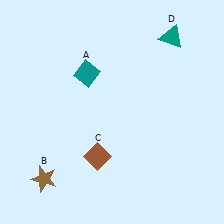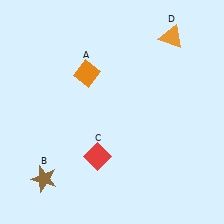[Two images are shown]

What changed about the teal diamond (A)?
In Image 1, A is teal. In Image 2, it changed to orange.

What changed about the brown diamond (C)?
In Image 1, C is brown. In Image 2, it changed to red.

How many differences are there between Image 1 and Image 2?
There are 3 differences between the two images.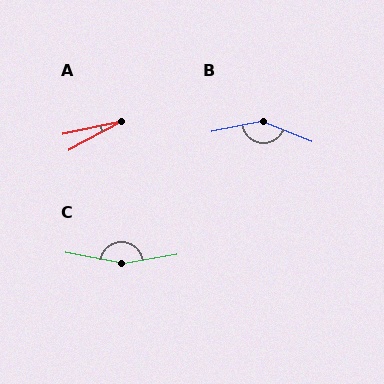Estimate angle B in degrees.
Approximately 146 degrees.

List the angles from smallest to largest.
A (16°), B (146°), C (161°).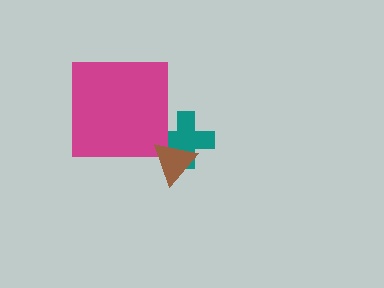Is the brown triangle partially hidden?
No, no other shape covers it.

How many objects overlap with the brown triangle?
1 object overlaps with the brown triangle.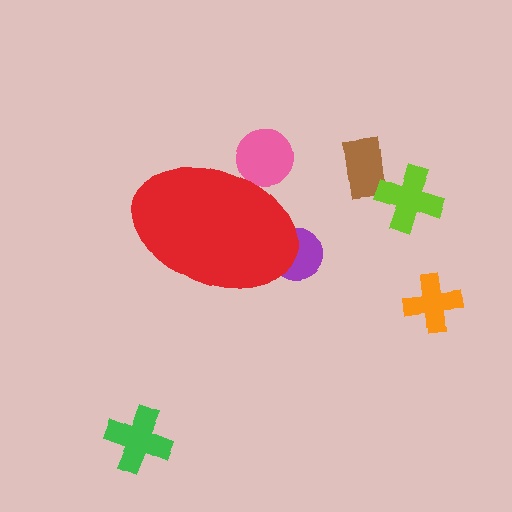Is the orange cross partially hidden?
No, the orange cross is fully visible.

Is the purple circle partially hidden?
Yes, the purple circle is partially hidden behind the red ellipse.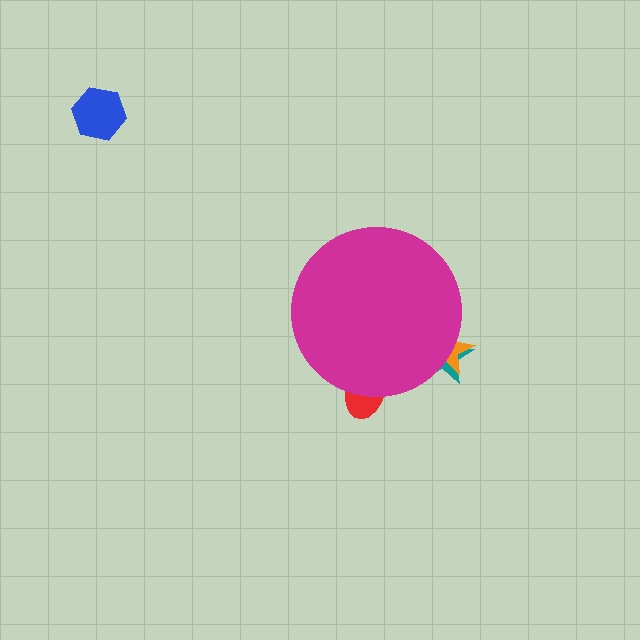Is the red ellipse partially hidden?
Yes, the red ellipse is partially hidden behind the magenta circle.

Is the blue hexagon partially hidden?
No, the blue hexagon is fully visible.